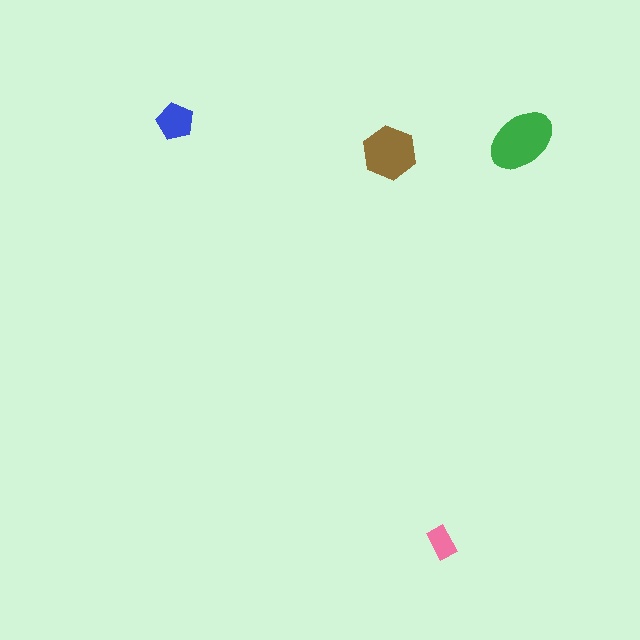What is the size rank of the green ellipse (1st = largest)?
1st.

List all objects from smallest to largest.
The pink rectangle, the blue pentagon, the brown hexagon, the green ellipse.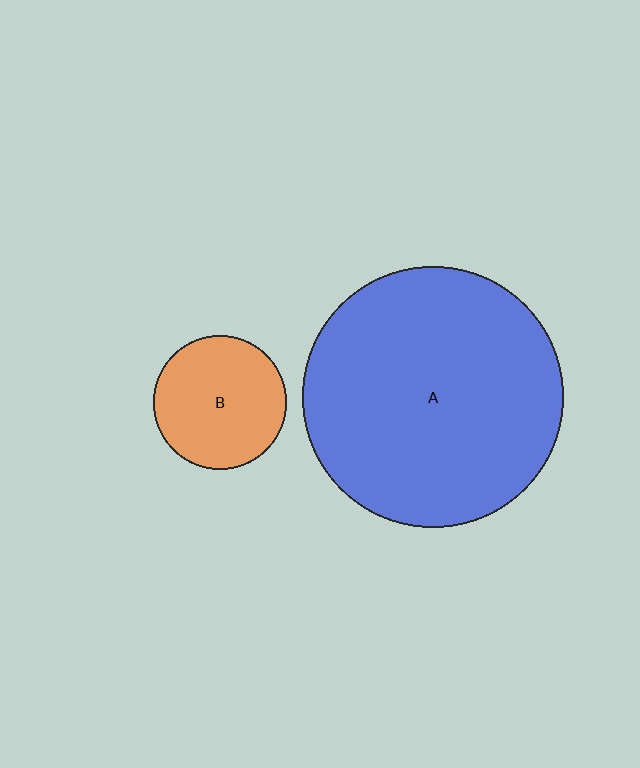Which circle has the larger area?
Circle A (blue).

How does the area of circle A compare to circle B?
Approximately 3.8 times.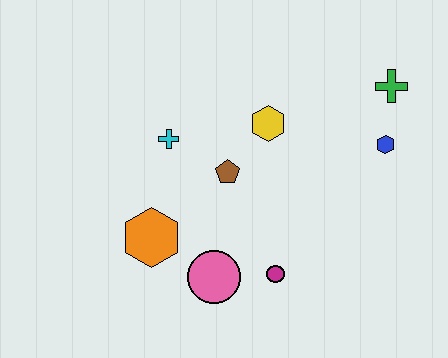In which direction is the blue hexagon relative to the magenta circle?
The blue hexagon is above the magenta circle.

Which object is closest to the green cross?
The blue hexagon is closest to the green cross.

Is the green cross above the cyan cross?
Yes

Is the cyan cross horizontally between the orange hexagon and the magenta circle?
Yes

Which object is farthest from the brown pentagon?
The green cross is farthest from the brown pentagon.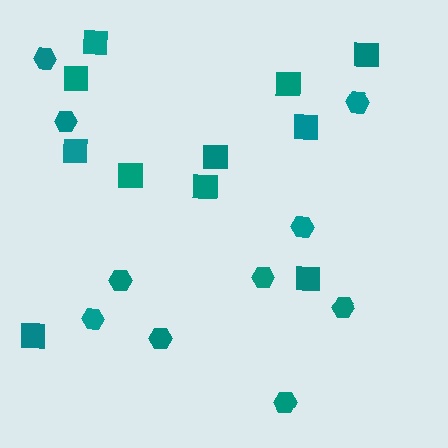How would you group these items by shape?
There are 2 groups: one group of squares (11) and one group of hexagons (10).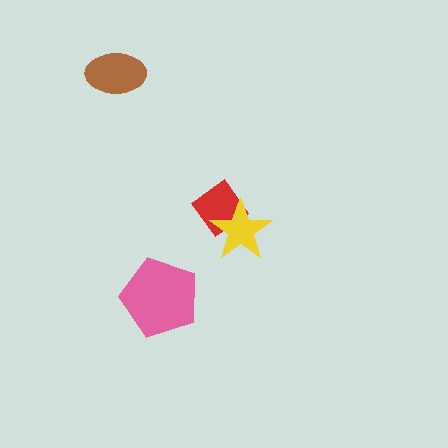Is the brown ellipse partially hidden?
No, no other shape covers it.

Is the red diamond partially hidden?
Yes, it is partially covered by another shape.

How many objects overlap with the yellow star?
1 object overlaps with the yellow star.